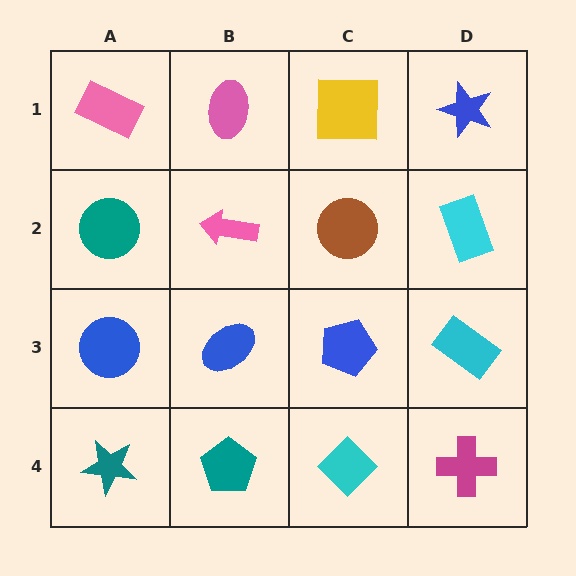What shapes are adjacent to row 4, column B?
A blue ellipse (row 3, column B), a teal star (row 4, column A), a cyan diamond (row 4, column C).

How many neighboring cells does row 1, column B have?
3.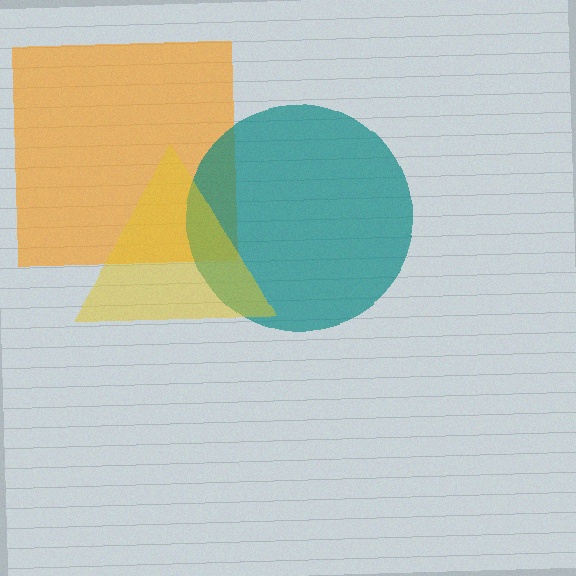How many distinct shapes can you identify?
There are 3 distinct shapes: an orange square, a teal circle, a yellow triangle.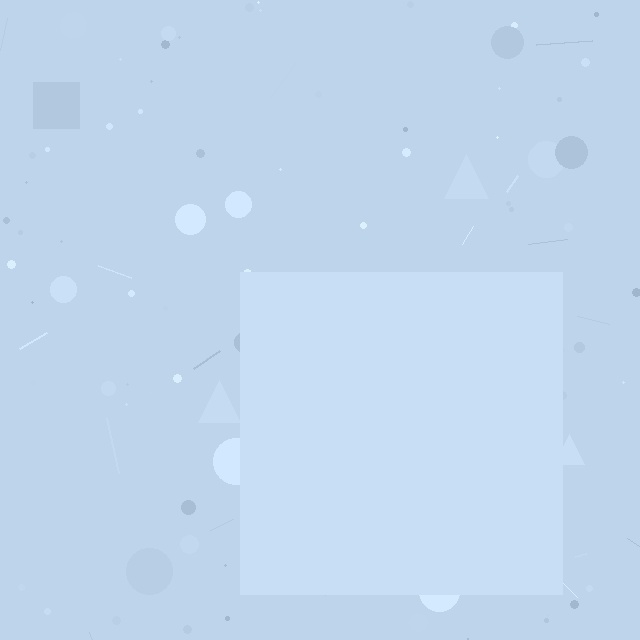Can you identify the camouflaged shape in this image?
The camouflaged shape is a square.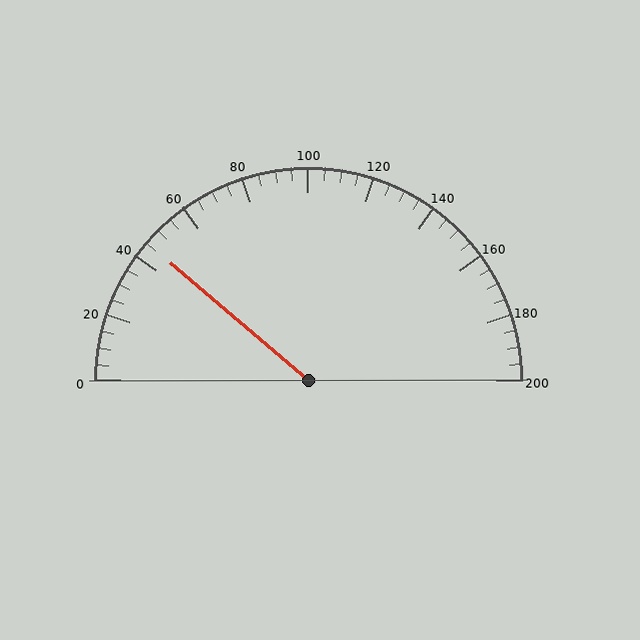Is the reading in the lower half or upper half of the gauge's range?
The reading is in the lower half of the range (0 to 200).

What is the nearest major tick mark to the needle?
The nearest major tick mark is 40.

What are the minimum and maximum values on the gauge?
The gauge ranges from 0 to 200.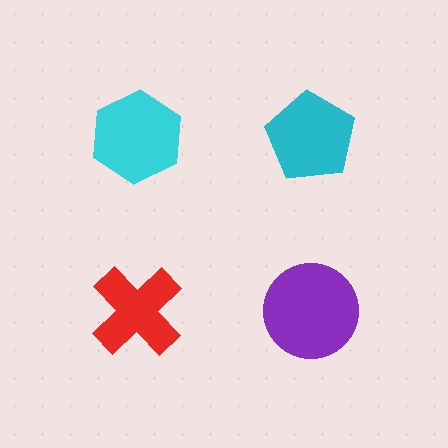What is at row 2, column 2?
A purple circle.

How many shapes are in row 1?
2 shapes.